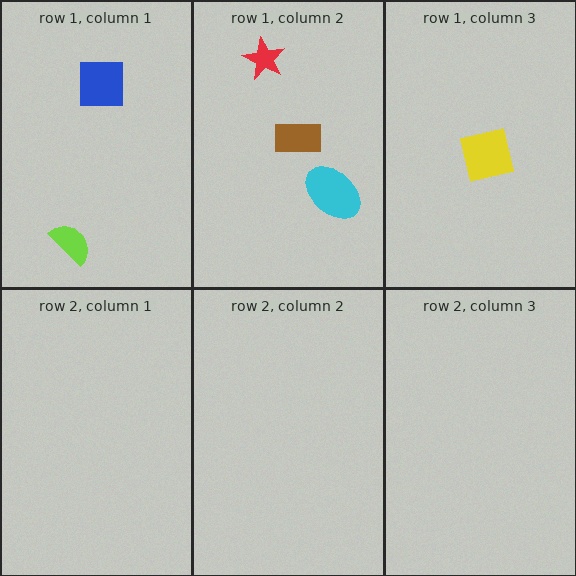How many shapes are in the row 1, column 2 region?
3.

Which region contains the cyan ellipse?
The row 1, column 2 region.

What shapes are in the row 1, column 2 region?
The red star, the brown rectangle, the cyan ellipse.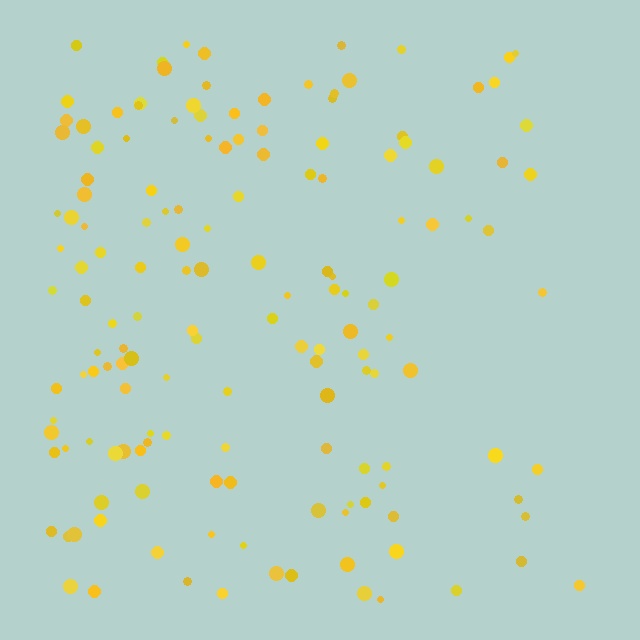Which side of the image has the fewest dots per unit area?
The right.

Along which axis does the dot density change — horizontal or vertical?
Horizontal.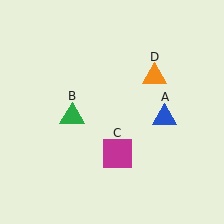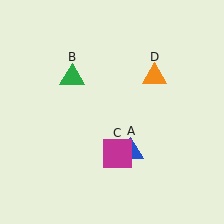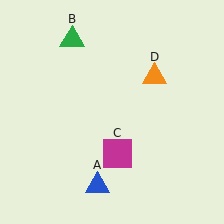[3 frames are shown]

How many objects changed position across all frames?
2 objects changed position: blue triangle (object A), green triangle (object B).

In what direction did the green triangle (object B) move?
The green triangle (object B) moved up.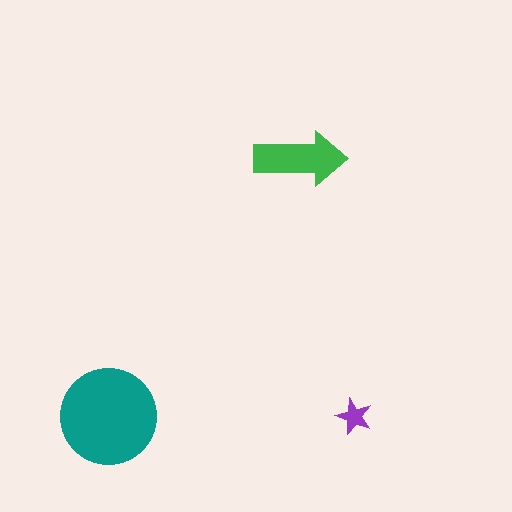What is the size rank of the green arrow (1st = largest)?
2nd.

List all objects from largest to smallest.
The teal circle, the green arrow, the purple star.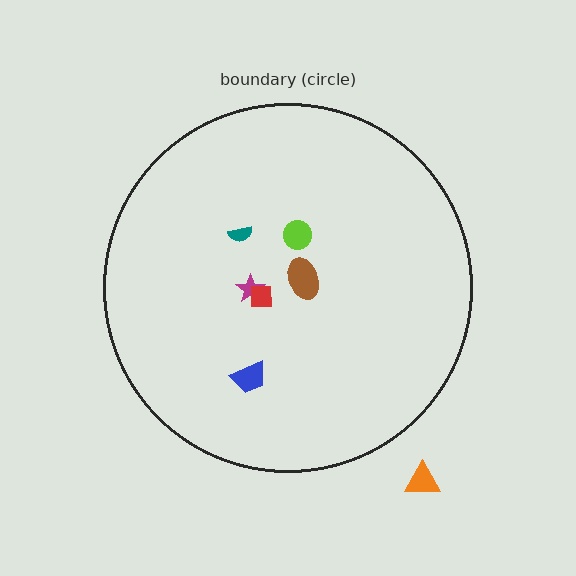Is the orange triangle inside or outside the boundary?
Outside.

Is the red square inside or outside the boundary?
Inside.